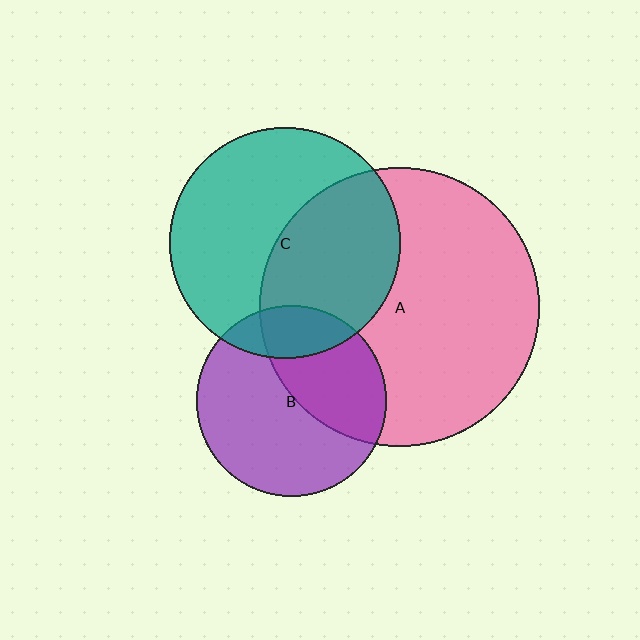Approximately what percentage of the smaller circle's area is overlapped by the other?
Approximately 15%.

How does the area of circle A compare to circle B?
Approximately 2.2 times.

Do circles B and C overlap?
Yes.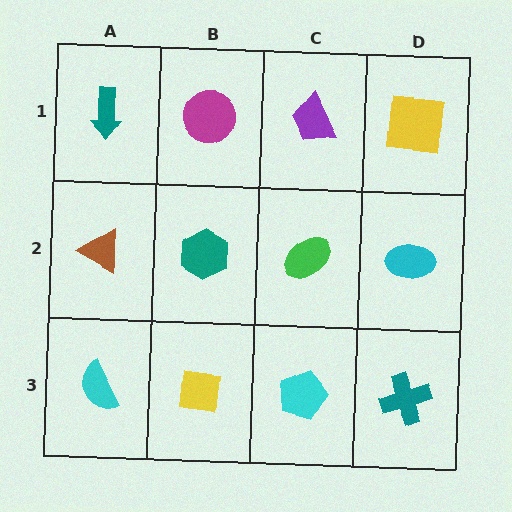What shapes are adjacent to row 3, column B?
A teal hexagon (row 2, column B), a cyan semicircle (row 3, column A), a cyan pentagon (row 3, column C).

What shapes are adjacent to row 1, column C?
A green ellipse (row 2, column C), a magenta circle (row 1, column B), a yellow square (row 1, column D).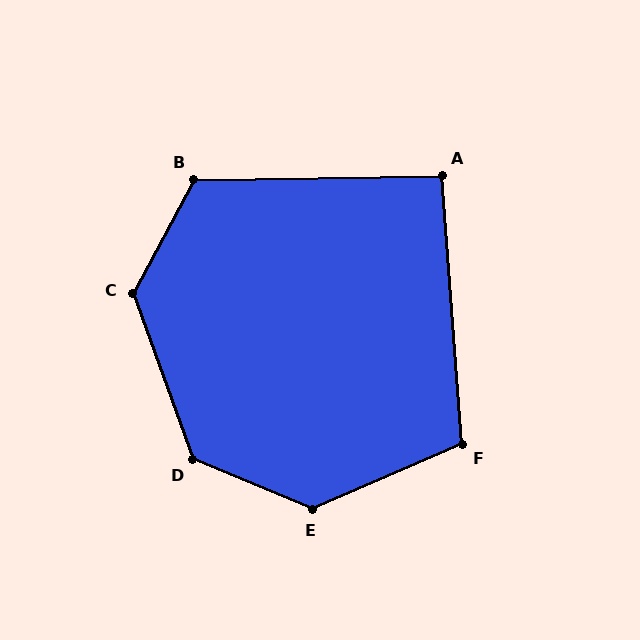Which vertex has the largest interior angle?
E, at approximately 134 degrees.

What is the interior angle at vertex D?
Approximately 132 degrees (obtuse).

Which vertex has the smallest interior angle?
A, at approximately 93 degrees.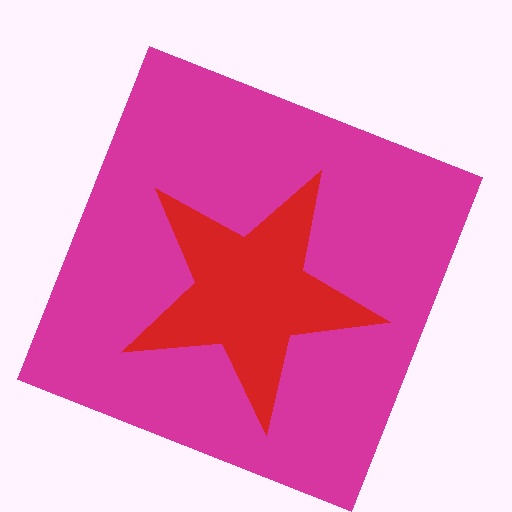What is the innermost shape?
The red star.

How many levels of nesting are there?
2.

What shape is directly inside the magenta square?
The red star.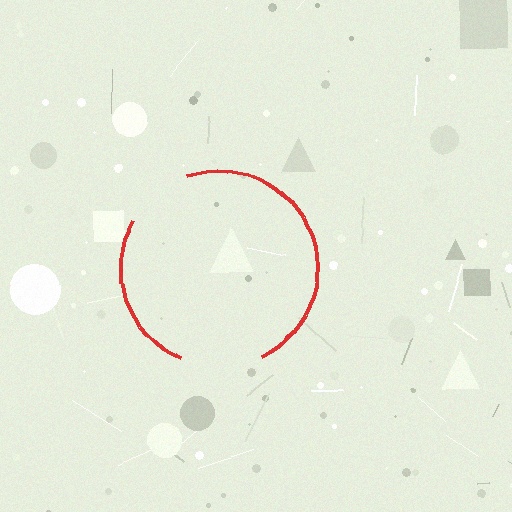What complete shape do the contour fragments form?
The contour fragments form a circle.